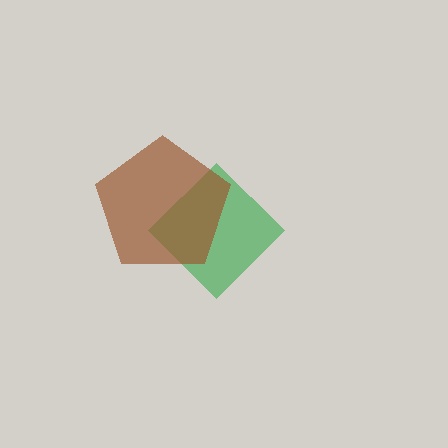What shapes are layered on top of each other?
The layered shapes are: a green diamond, a brown pentagon.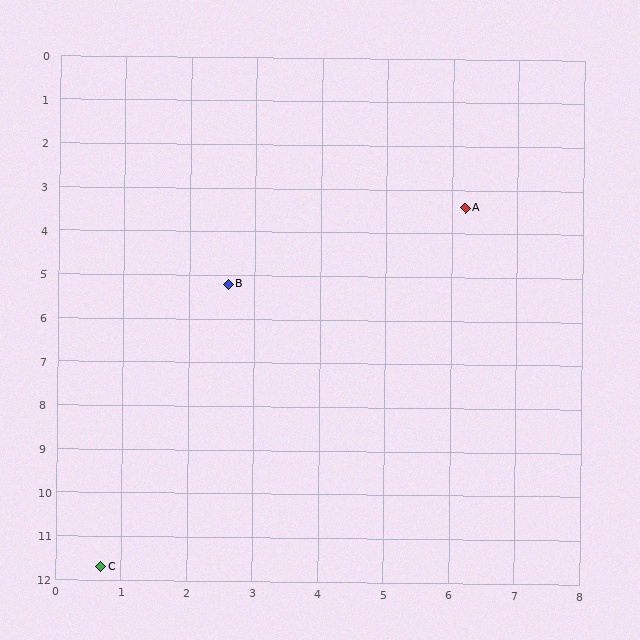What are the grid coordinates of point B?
Point B is at approximately (2.6, 5.2).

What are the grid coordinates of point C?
Point C is at approximately (0.7, 11.7).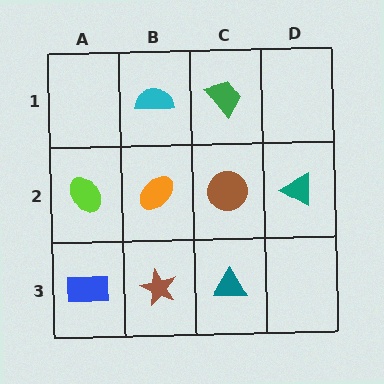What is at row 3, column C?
A teal triangle.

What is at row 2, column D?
A teal triangle.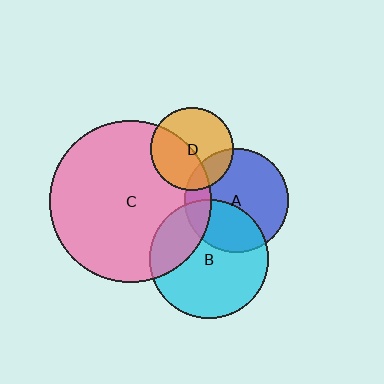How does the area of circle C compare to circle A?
Approximately 2.4 times.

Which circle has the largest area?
Circle C (pink).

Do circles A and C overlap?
Yes.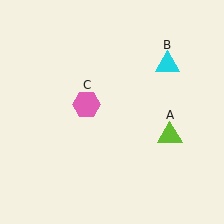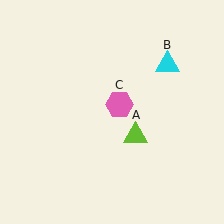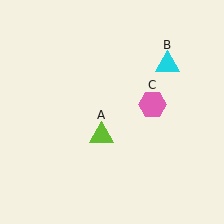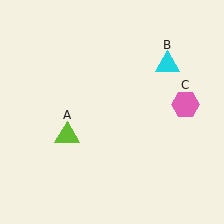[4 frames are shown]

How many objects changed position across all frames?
2 objects changed position: lime triangle (object A), pink hexagon (object C).